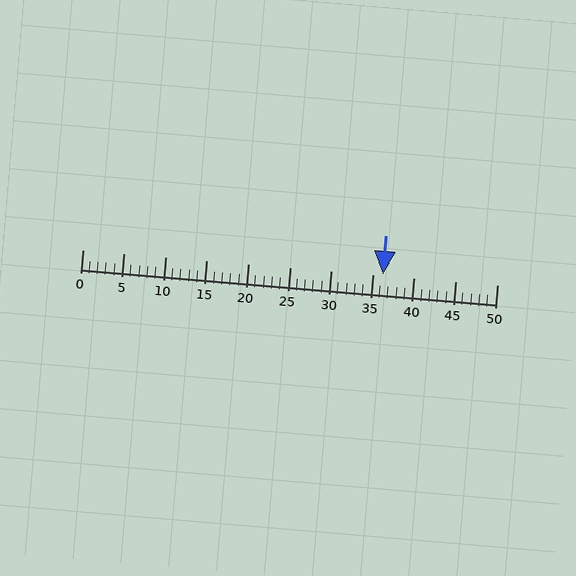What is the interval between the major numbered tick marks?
The major tick marks are spaced 5 units apart.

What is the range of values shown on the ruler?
The ruler shows values from 0 to 50.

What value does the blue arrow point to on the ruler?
The blue arrow points to approximately 36.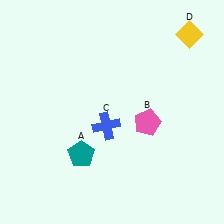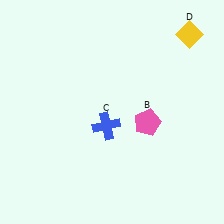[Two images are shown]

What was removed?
The teal pentagon (A) was removed in Image 2.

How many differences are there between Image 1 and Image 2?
There is 1 difference between the two images.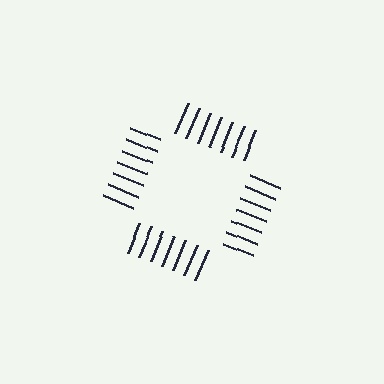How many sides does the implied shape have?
4 sides — the line-ends trace a square.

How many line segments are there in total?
28 — 7 along each of the 4 edges.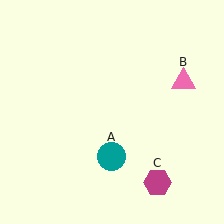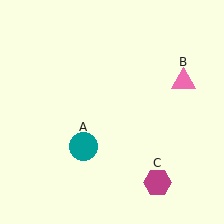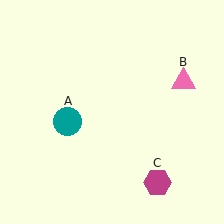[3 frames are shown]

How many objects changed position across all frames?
1 object changed position: teal circle (object A).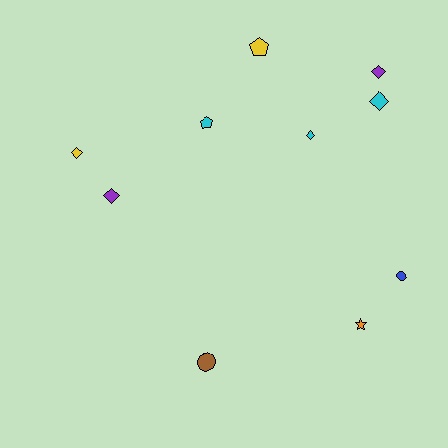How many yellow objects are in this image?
There are 2 yellow objects.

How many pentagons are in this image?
There are 2 pentagons.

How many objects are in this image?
There are 10 objects.